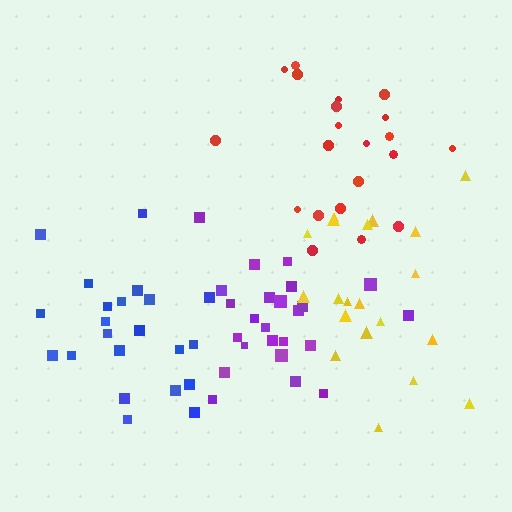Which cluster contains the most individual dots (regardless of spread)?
Purple (24).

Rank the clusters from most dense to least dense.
purple, blue, yellow, red.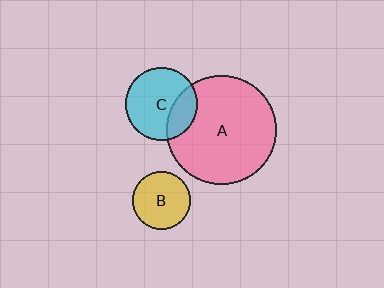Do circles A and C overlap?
Yes.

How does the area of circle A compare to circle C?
Approximately 2.3 times.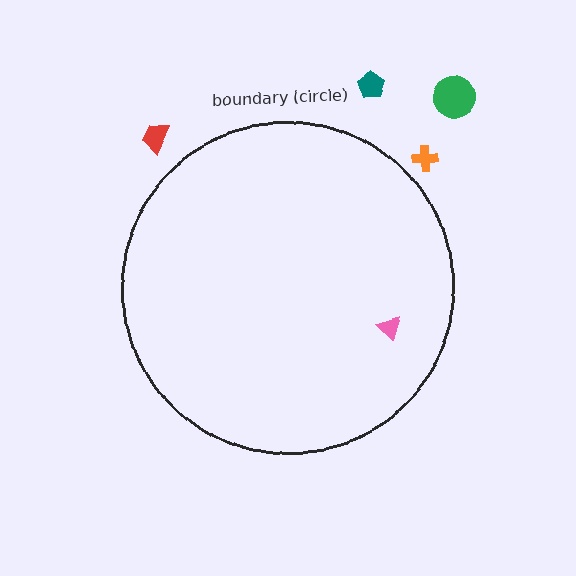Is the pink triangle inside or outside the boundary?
Inside.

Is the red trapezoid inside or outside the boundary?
Outside.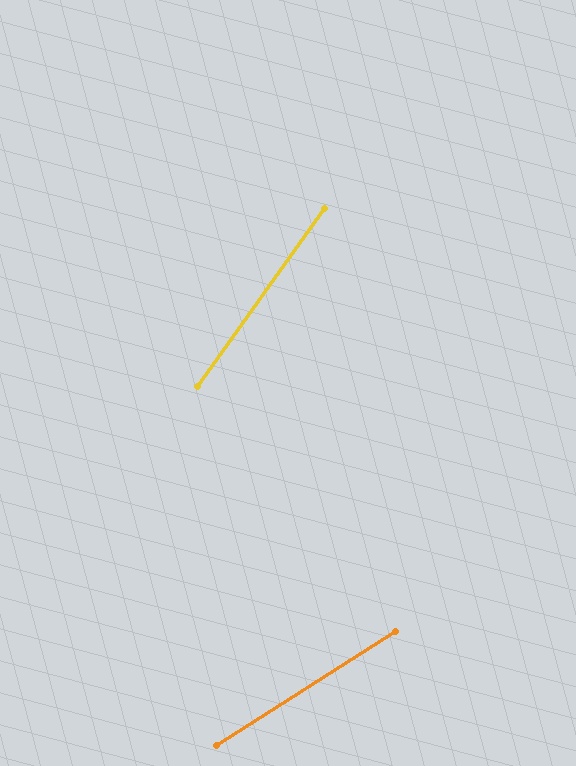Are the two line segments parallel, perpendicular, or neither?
Neither parallel nor perpendicular — they differ by about 22°.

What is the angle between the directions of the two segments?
Approximately 22 degrees.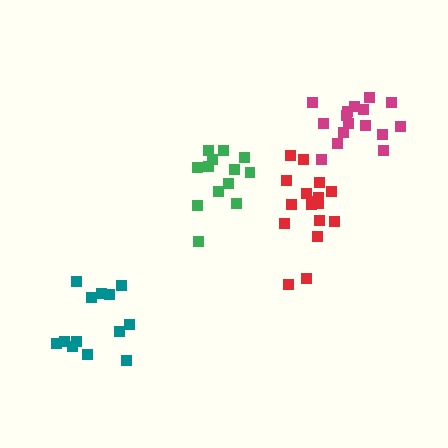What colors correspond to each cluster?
The clusters are colored: red, green, teal, magenta.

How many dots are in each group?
Group 1: 17 dots, Group 2: 13 dots, Group 3: 13 dots, Group 4: 16 dots (59 total).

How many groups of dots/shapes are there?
There are 4 groups.